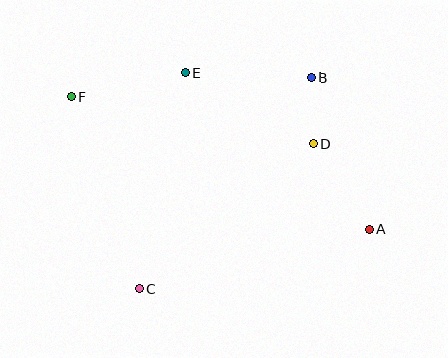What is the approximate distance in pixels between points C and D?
The distance between C and D is approximately 226 pixels.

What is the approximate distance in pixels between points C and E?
The distance between C and E is approximately 221 pixels.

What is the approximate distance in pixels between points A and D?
The distance between A and D is approximately 102 pixels.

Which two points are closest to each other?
Points B and D are closest to each other.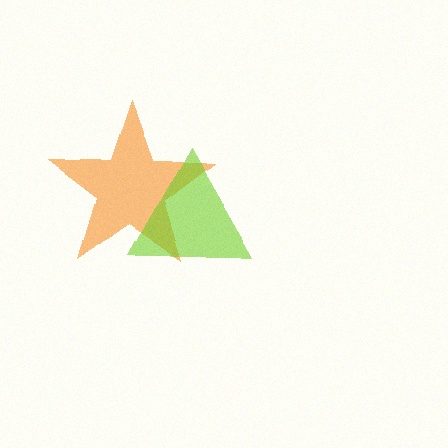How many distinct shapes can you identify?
There are 2 distinct shapes: an orange star, a lime triangle.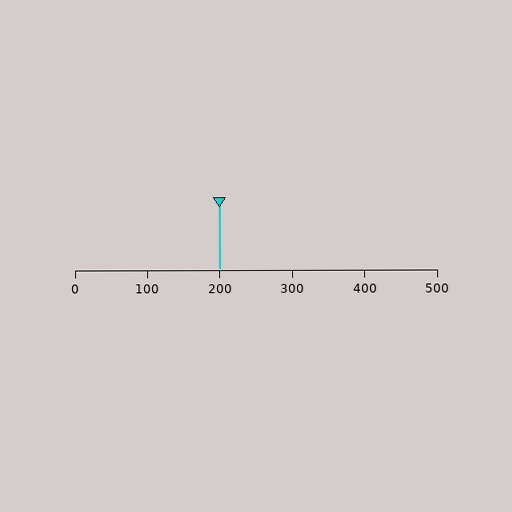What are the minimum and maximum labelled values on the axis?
The axis runs from 0 to 500.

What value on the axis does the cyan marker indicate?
The marker indicates approximately 200.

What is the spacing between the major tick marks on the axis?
The major ticks are spaced 100 apart.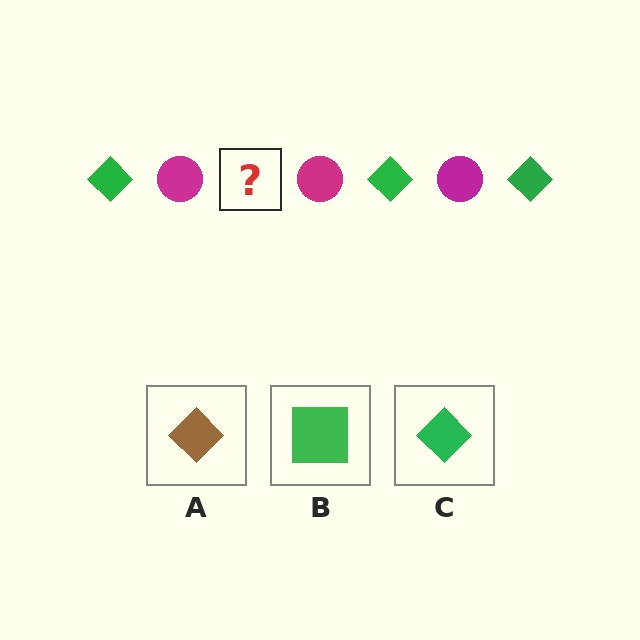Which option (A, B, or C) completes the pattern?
C.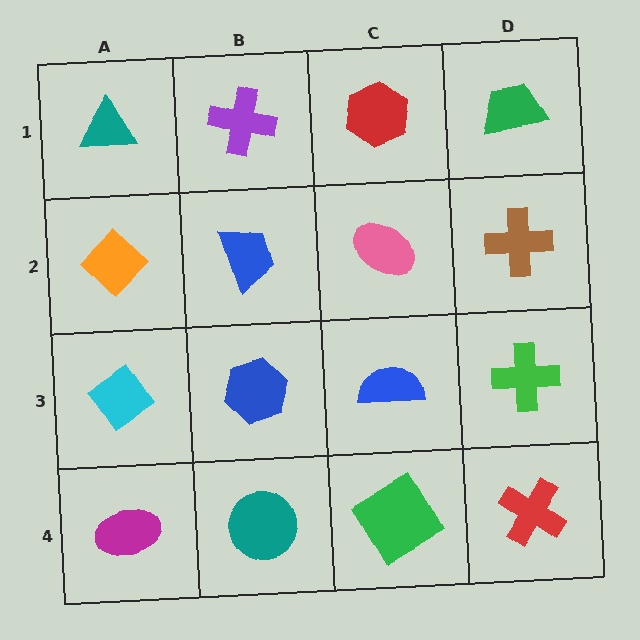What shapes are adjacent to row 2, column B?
A purple cross (row 1, column B), a blue hexagon (row 3, column B), an orange diamond (row 2, column A), a pink ellipse (row 2, column C).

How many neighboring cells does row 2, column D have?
3.